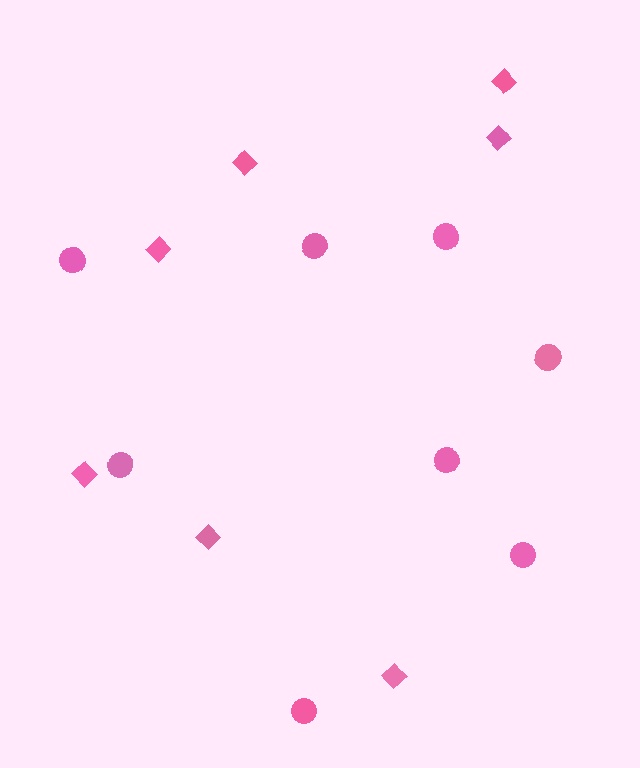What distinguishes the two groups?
There are 2 groups: one group of circles (8) and one group of diamonds (7).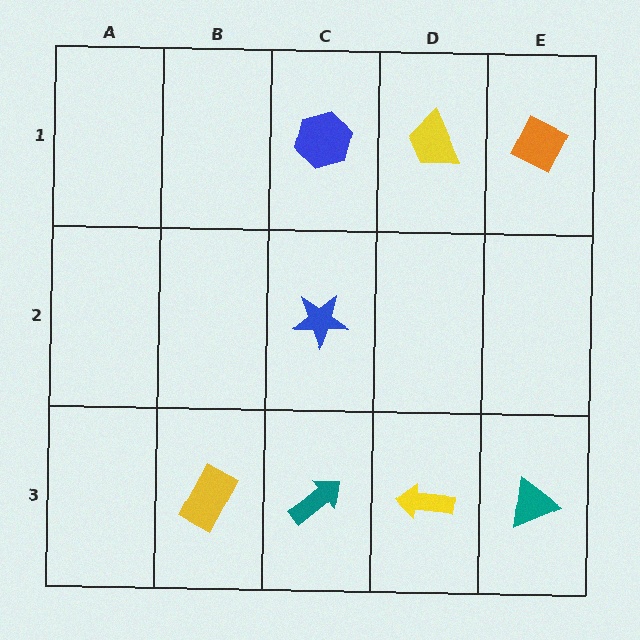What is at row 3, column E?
A teal triangle.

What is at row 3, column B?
A yellow rectangle.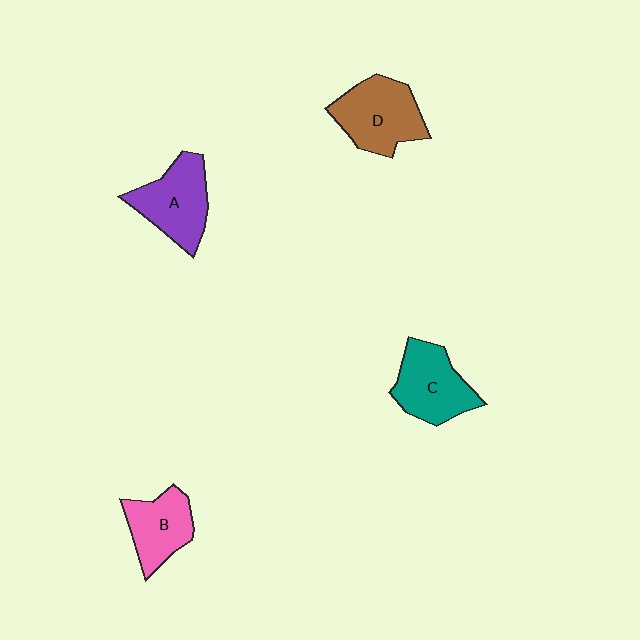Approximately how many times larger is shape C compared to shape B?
Approximately 1.2 times.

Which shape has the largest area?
Shape D (brown).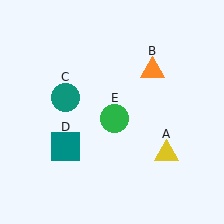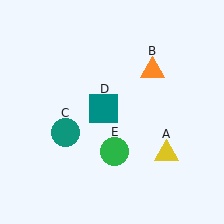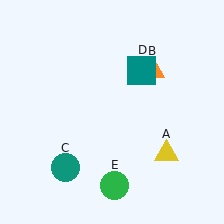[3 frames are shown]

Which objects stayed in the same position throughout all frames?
Yellow triangle (object A) and orange triangle (object B) remained stationary.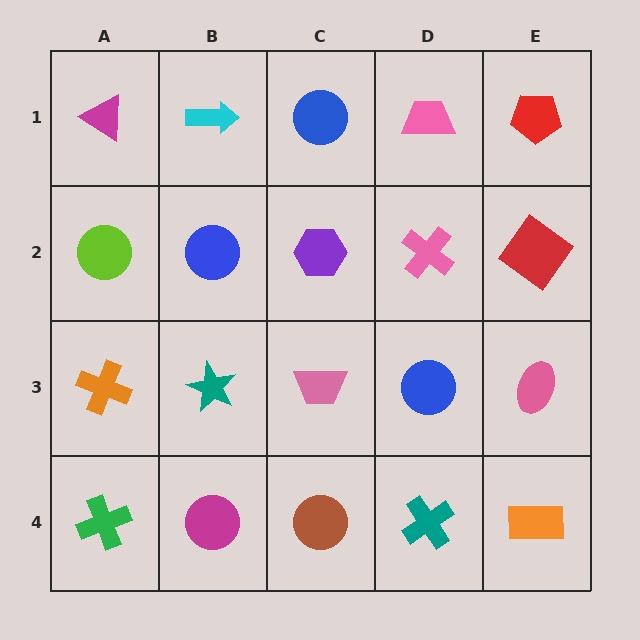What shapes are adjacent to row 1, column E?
A red diamond (row 2, column E), a pink trapezoid (row 1, column D).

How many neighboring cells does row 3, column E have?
3.